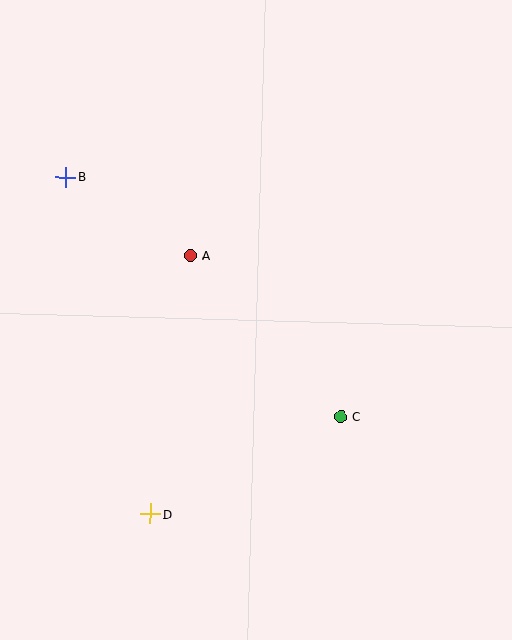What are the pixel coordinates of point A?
Point A is at (190, 255).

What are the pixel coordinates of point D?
Point D is at (150, 514).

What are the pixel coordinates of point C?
Point C is at (340, 417).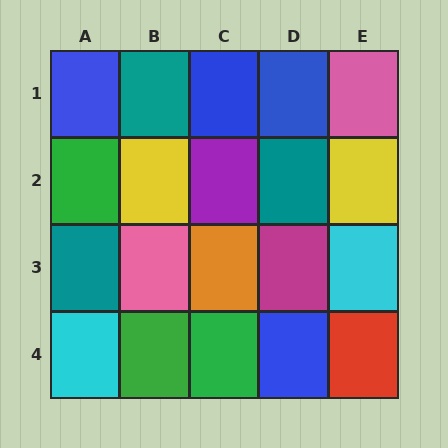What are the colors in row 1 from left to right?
Blue, teal, blue, blue, pink.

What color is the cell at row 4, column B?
Green.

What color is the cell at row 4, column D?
Blue.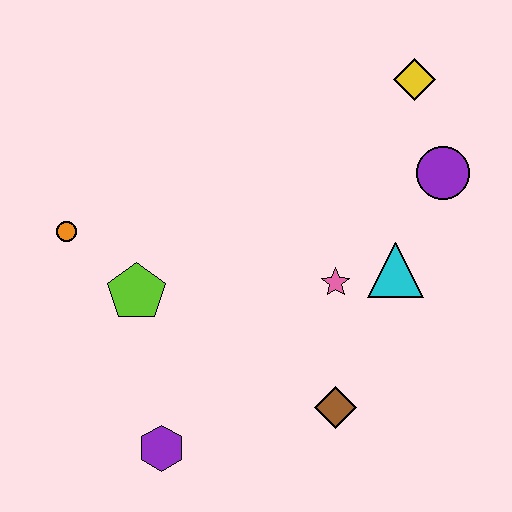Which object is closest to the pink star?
The cyan triangle is closest to the pink star.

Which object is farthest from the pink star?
The orange circle is farthest from the pink star.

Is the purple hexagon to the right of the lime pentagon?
Yes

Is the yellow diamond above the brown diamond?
Yes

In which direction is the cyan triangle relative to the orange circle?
The cyan triangle is to the right of the orange circle.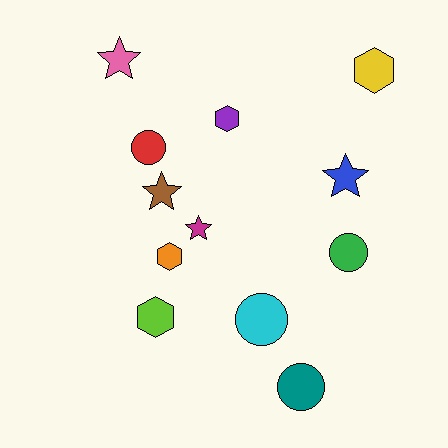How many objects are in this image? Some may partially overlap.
There are 12 objects.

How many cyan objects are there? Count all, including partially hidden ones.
There is 1 cyan object.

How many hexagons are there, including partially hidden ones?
There are 4 hexagons.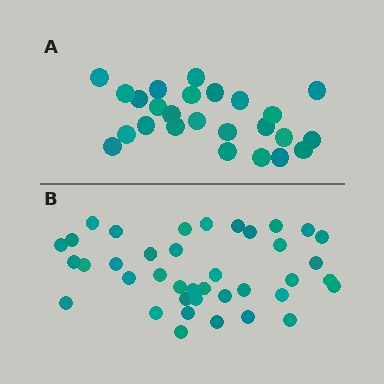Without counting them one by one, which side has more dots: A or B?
Region B (the bottom region) has more dots.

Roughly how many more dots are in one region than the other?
Region B has approximately 15 more dots than region A.